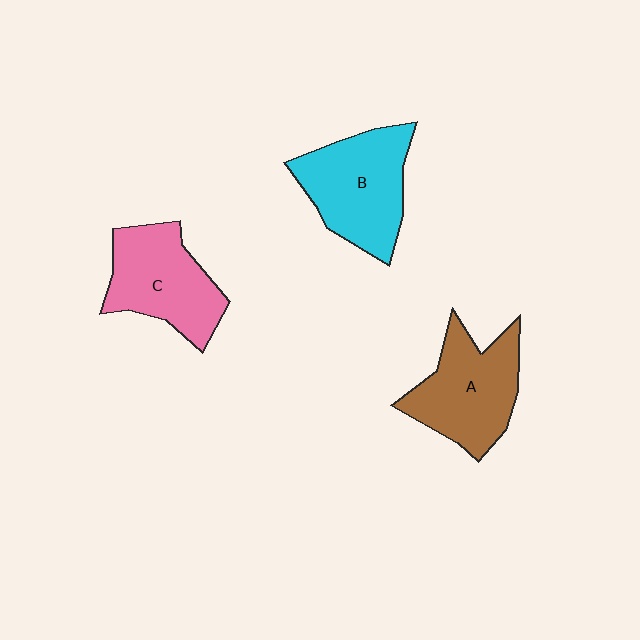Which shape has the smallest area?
Shape C (pink).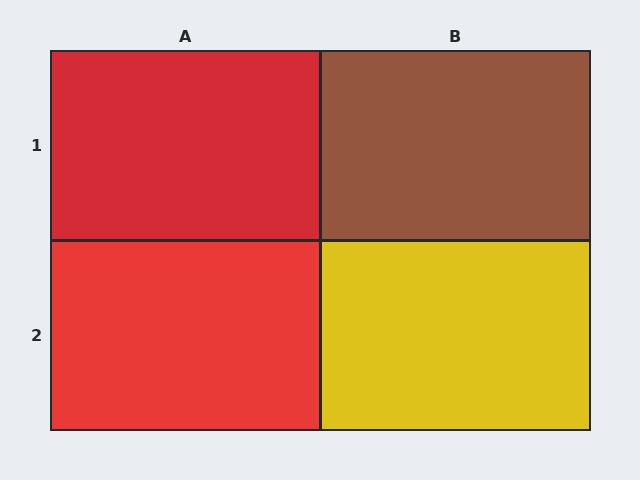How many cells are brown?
1 cell is brown.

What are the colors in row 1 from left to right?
Red, brown.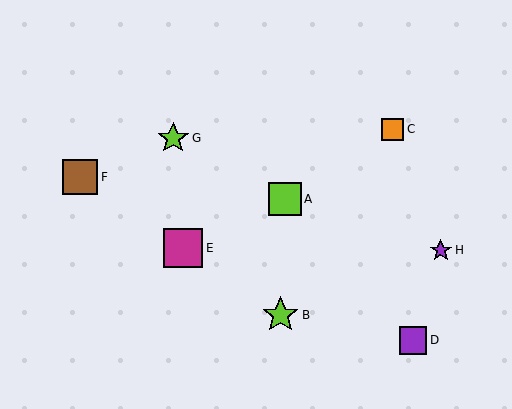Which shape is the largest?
The magenta square (labeled E) is the largest.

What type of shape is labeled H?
Shape H is a purple star.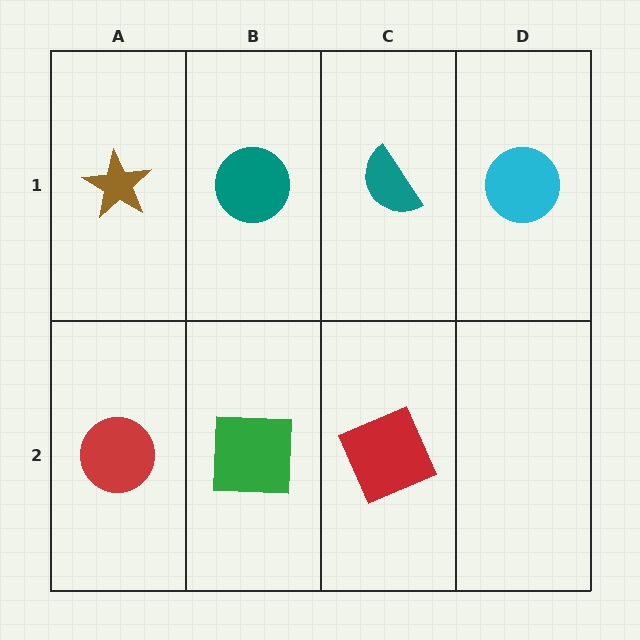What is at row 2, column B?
A green square.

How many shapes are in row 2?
3 shapes.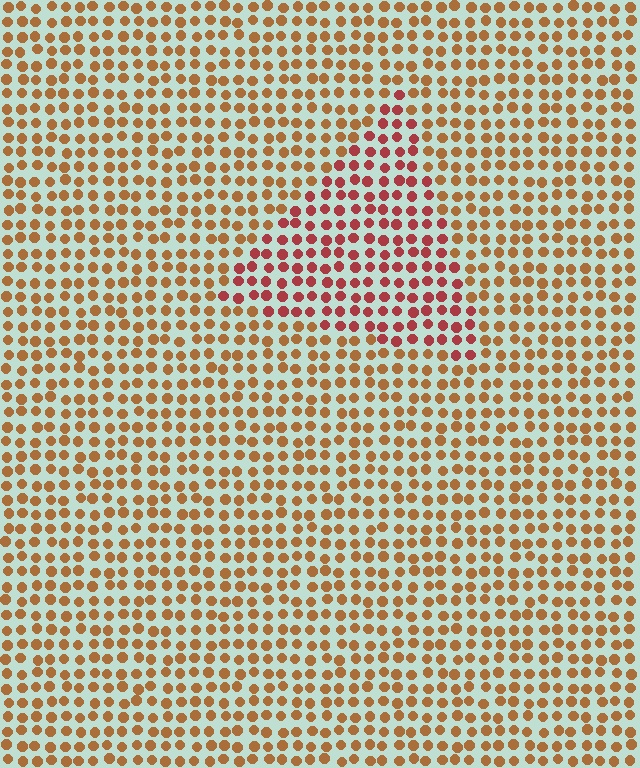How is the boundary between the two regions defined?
The boundary is defined purely by a slight shift in hue (about 33 degrees). Spacing, size, and orientation are identical on both sides.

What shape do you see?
I see a triangle.